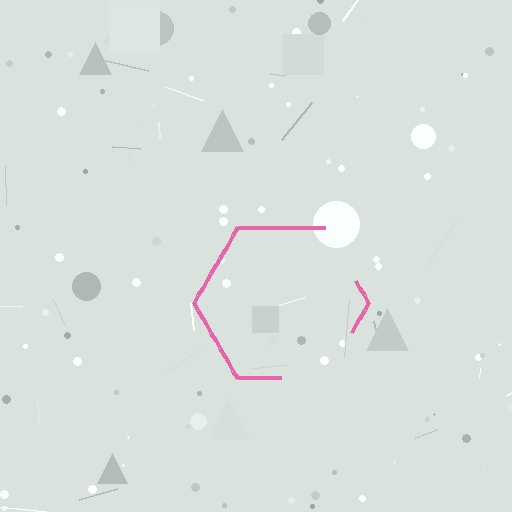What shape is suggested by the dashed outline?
The dashed outline suggests a hexagon.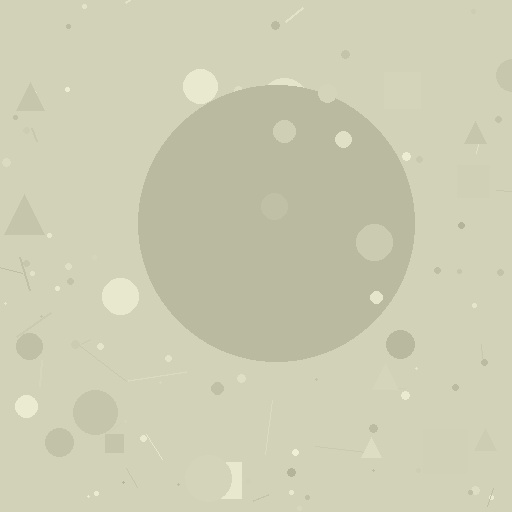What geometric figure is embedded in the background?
A circle is embedded in the background.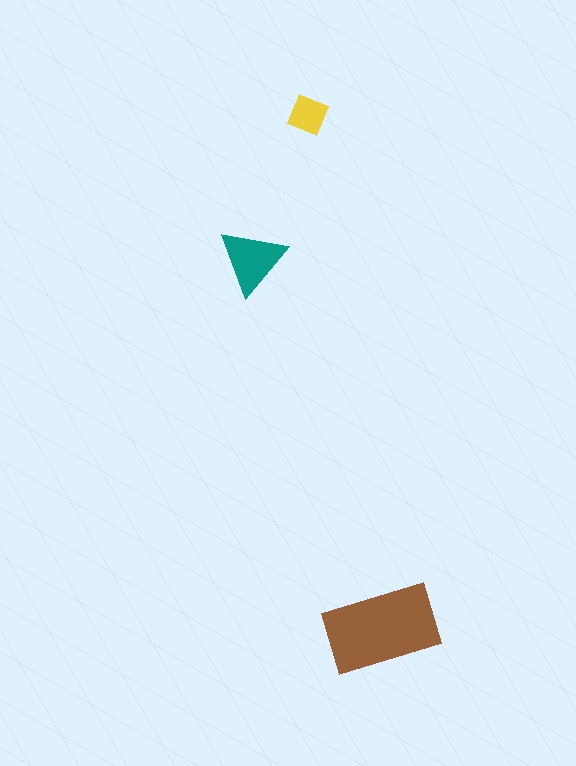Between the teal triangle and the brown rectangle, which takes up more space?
The brown rectangle.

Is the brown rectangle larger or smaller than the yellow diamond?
Larger.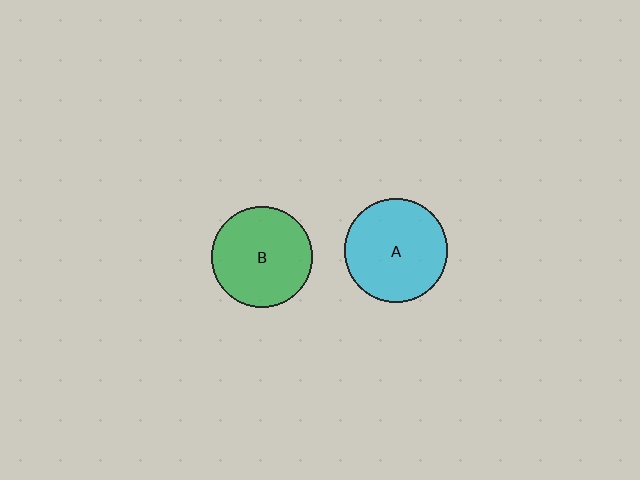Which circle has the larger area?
Circle A (cyan).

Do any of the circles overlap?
No, none of the circles overlap.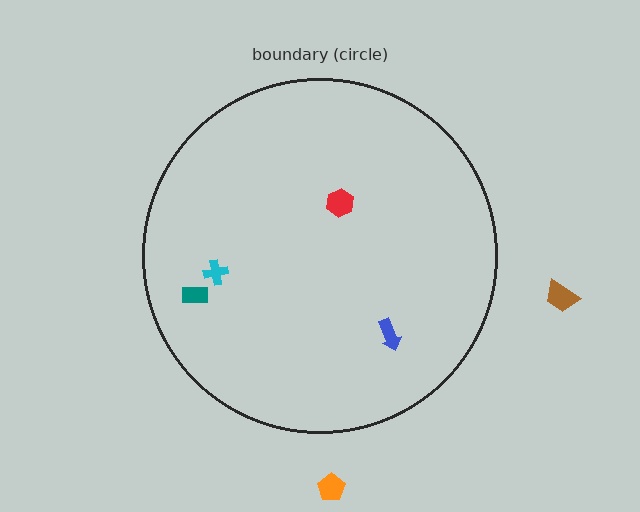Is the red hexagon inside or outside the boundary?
Inside.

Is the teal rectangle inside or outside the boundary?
Inside.